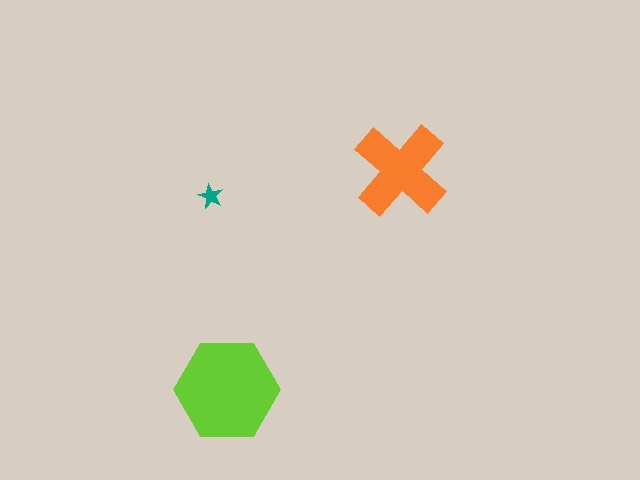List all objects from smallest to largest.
The teal star, the orange cross, the lime hexagon.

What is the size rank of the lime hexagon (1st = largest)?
1st.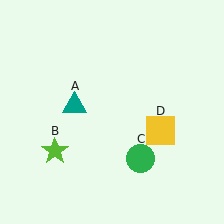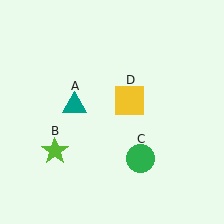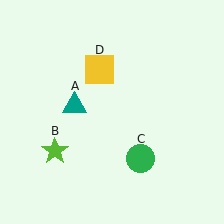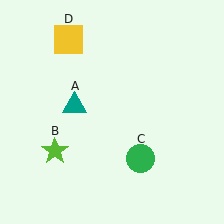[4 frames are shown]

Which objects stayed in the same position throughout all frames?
Teal triangle (object A) and lime star (object B) and green circle (object C) remained stationary.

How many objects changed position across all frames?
1 object changed position: yellow square (object D).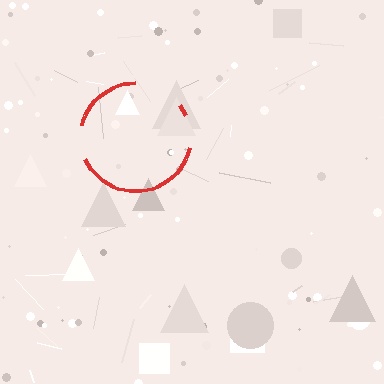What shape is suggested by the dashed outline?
The dashed outline suggests a circle.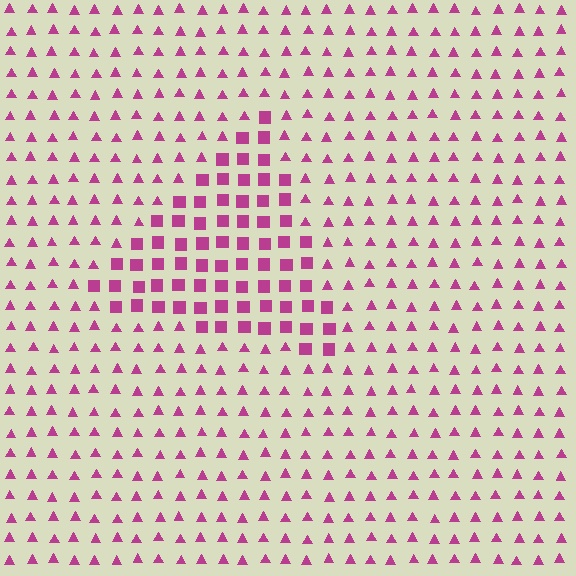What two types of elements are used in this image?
The image uses squares inside the triangle region and triangles outside it.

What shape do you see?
I see a triangle.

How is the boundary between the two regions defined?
The boundary is defined by a change in element shape: squares inside vs. triangles outside. All elements share the same color and spacing.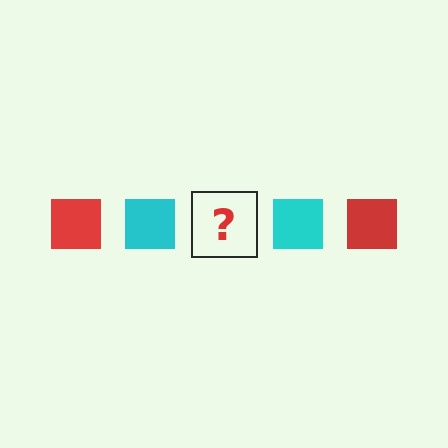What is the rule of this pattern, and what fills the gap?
The rule is that the pattern cycles through red, cyan squares. The gap should be filled with a red square.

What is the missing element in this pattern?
The missing element is a red square.